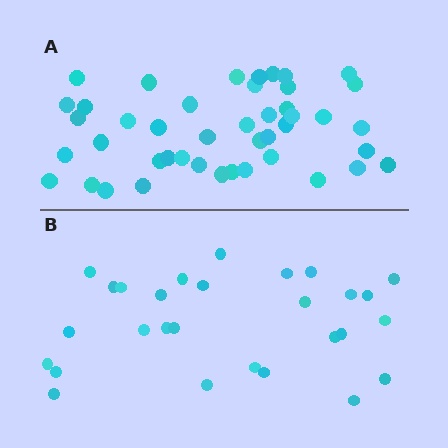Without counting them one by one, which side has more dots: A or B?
Region A (the top region) has more dots.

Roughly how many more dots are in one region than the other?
Region A has approximately 15 more dots than region B.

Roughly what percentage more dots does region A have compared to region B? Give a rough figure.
About 55% more.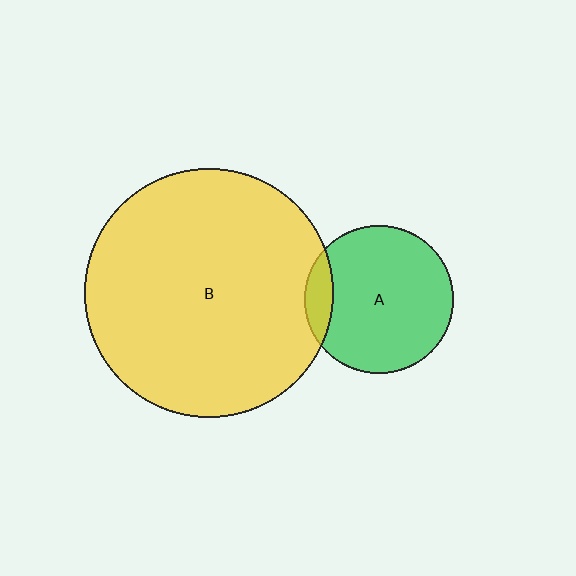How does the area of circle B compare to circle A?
Approximately 2.8 times.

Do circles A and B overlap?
Yes.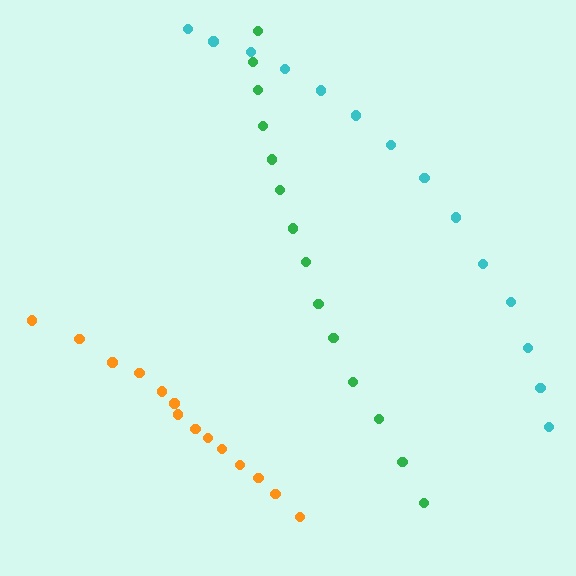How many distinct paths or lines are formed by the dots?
There are 3 distinct paths.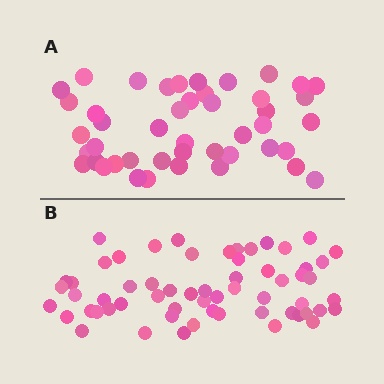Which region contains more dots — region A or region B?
Region B (the bottom region) has more dots.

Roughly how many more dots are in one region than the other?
Region B has approximately 15 more dots than region A.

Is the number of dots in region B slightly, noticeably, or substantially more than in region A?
Region B has noticeably more, but not dramatically so. The ratio is roughly 1.3 to 1.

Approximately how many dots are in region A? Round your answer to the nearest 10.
About 40 dots. (The exact count is 45, which rounds to 40.)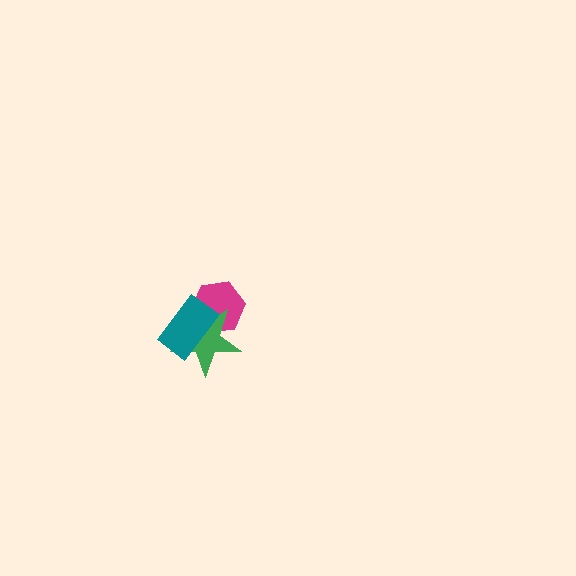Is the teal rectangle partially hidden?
No, no other shape covers it.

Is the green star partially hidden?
Yes, it is partially covered by another shape.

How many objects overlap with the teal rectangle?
2 objects overlap with the teal rectangle.